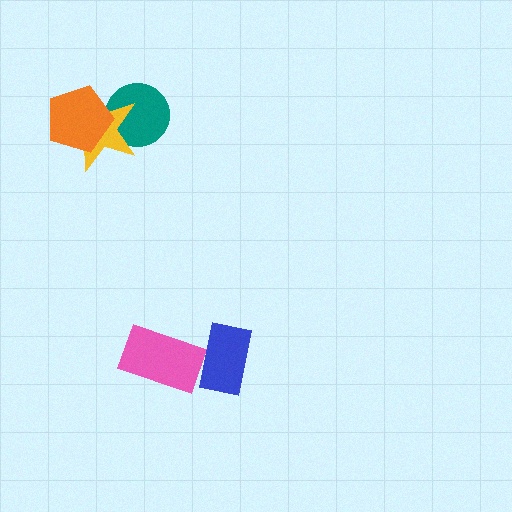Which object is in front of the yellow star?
The orange pentagon is in front of the yellow star.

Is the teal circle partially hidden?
Yes, it is partially covered by another shape.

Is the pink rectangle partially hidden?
Yes, it is partially covered by another shape.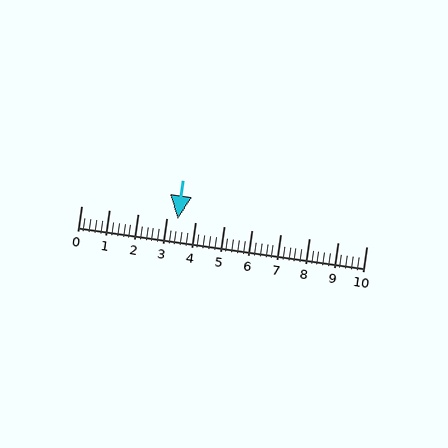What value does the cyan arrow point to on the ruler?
The cyan arrow points to approximately 3.4.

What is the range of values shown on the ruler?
The ruler shows values from 0 to 10.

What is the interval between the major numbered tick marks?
The major tick marks are spaced 1 units apart.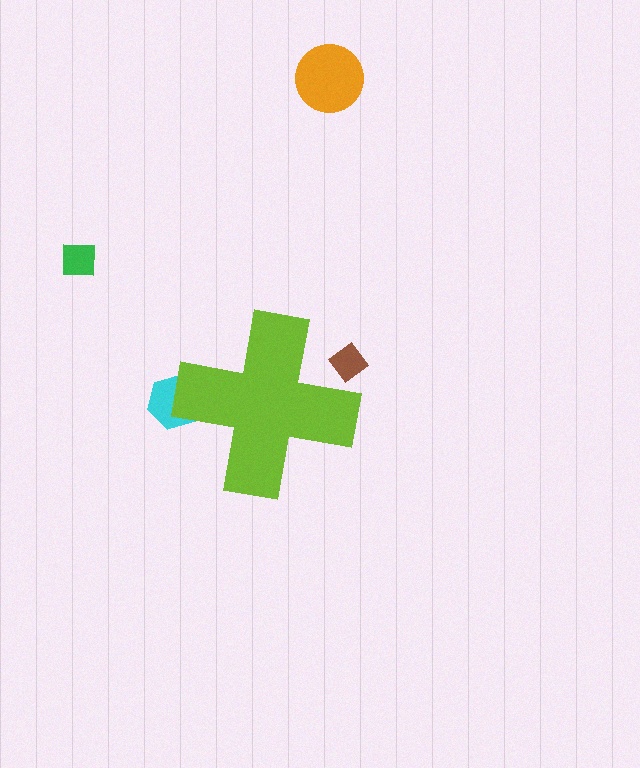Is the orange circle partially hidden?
No, the orange circle is fully visible.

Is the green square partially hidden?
No, the green square is fully visible.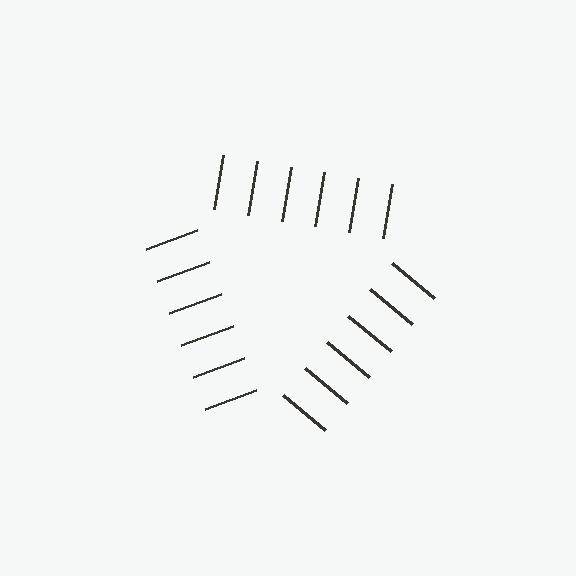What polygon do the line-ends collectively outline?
An illusory triangle — the line segments terminate on its edges but no continuous stroke is drawn.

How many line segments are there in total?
18 — 6 along each of the 3 edges.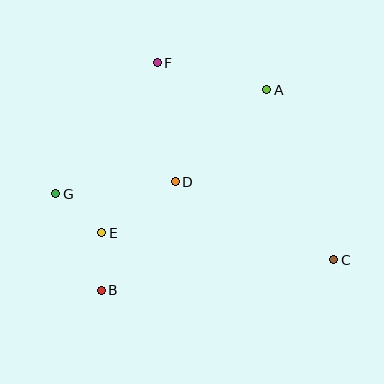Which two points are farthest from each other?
Points C and G are farthest from each other.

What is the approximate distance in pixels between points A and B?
The distance between A and B is approximately 260 pixels.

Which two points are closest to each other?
Points B and E are closest to each other.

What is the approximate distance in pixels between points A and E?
The distance between A and E is approximately 218 pixels.